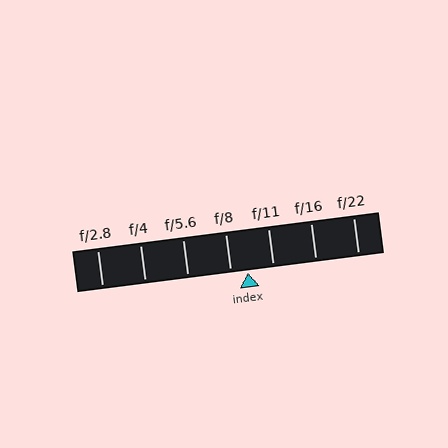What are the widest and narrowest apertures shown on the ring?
The widest aperture shown is f/2.8 and the narrowest is f/22.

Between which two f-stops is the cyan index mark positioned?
The index mark is between f/8 and f/11.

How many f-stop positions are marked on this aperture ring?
There are 7 f-stop positions marked.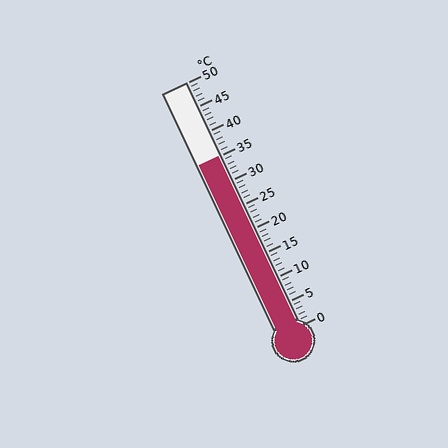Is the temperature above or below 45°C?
The temperature is below 45°C.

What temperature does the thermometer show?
The thermometer shows approximately 35°C.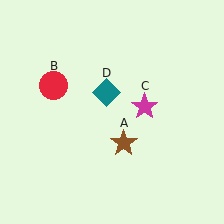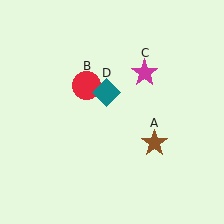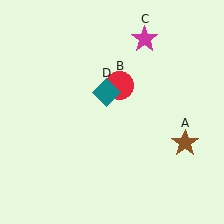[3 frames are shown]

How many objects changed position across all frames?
3 objects changed position: brown star (object A), red circle (object B), magenta star (object C).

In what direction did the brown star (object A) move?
The brown star (object A) moved right.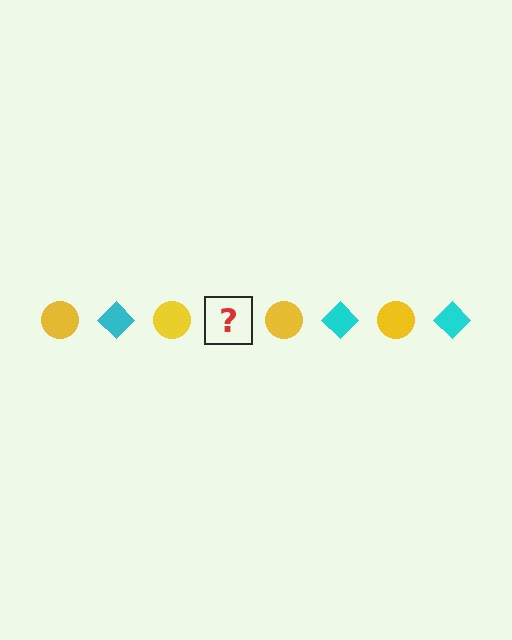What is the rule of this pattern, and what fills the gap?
The rule is that the pattern alternates between yellow circle and cyan diamond. The gap should be filled with a cyan diamond.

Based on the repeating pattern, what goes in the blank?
The blank should be a cyan diamond.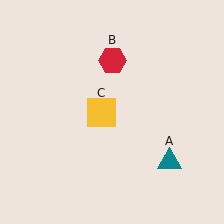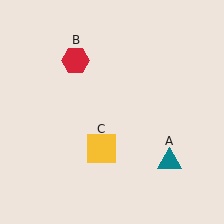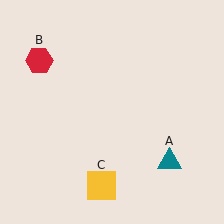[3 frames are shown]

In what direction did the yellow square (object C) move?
The yellow square (object C) moved down.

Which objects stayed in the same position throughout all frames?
Teal triangle (object A) remained stationary.